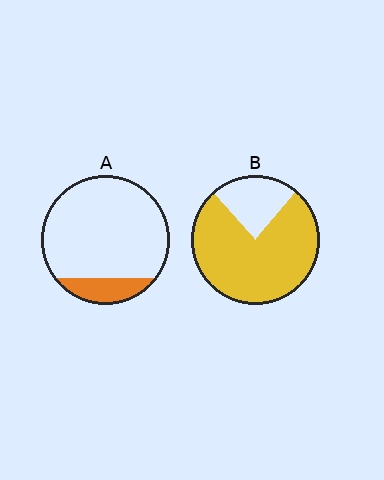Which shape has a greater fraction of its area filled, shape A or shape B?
Shape B.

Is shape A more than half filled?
No.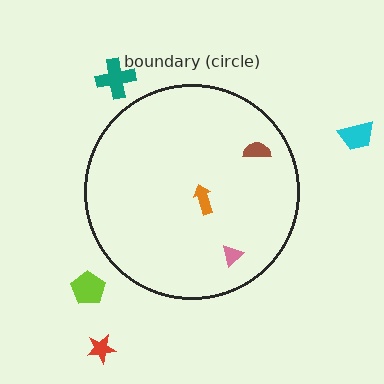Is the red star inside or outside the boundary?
Outside.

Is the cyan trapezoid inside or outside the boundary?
Outside.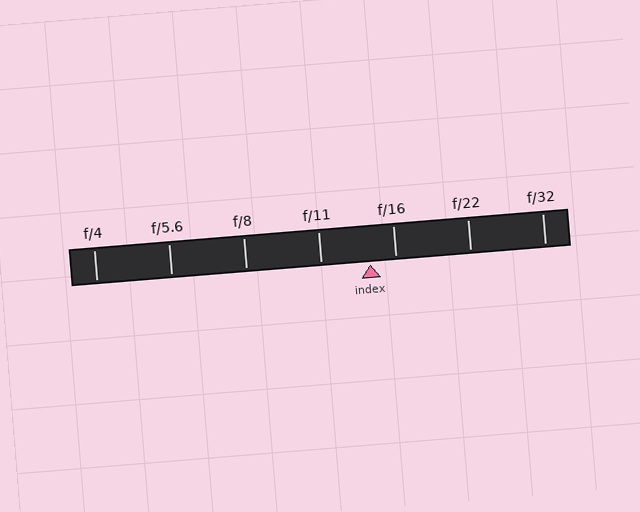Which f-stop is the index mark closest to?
The index mark is closest to f/16.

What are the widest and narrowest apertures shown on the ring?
The widest aperture shown is f/4 and the narrowest is f/32.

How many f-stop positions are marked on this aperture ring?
There are 7 f-stop positions marked.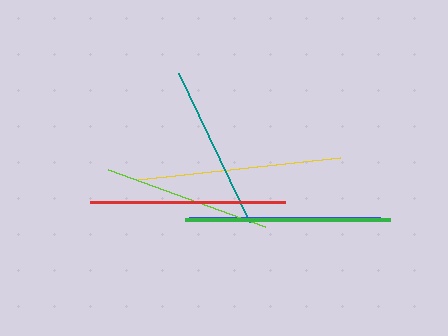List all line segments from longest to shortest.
From longest to shortest: green, yellow, red, blue, lime, teal.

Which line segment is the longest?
The green line is the longest at approximately 205 pixels.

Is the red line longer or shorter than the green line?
The green line is longer than the red line.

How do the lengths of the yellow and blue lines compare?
The yellow and blue lines are approximately the same length.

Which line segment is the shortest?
The teal line is the shortest at approximately 166 pixels.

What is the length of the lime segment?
The lime segment is approximately 167 pixels long.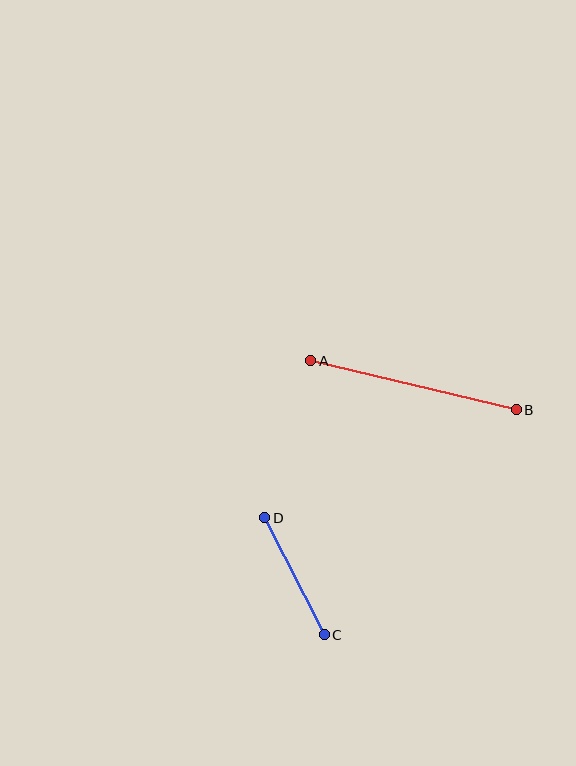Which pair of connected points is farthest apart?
Points A and B are farthest apart.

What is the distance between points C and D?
The distance is approximately 131 pixels.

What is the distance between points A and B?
The distance is approximately 211 pixels.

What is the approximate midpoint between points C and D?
The midpoint is at approximately (295, 576) pixels.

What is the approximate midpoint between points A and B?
The midpoint is at approximately (414, 385) pixels.